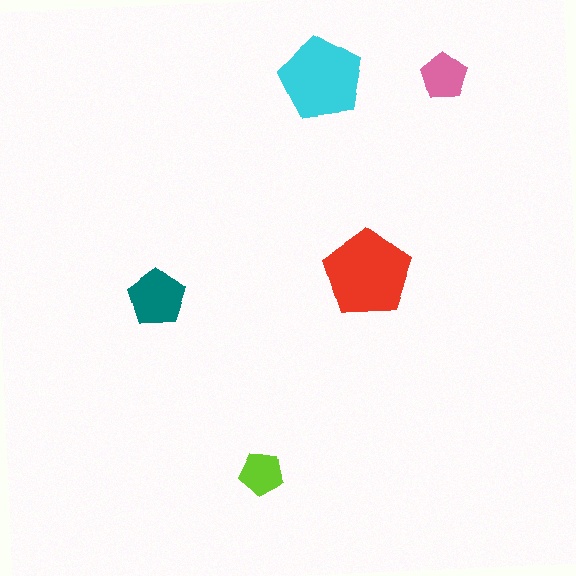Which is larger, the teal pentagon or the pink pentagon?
The teal one.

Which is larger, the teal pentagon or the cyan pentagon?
The cyan one.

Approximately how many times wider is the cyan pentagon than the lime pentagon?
About 2 times wider.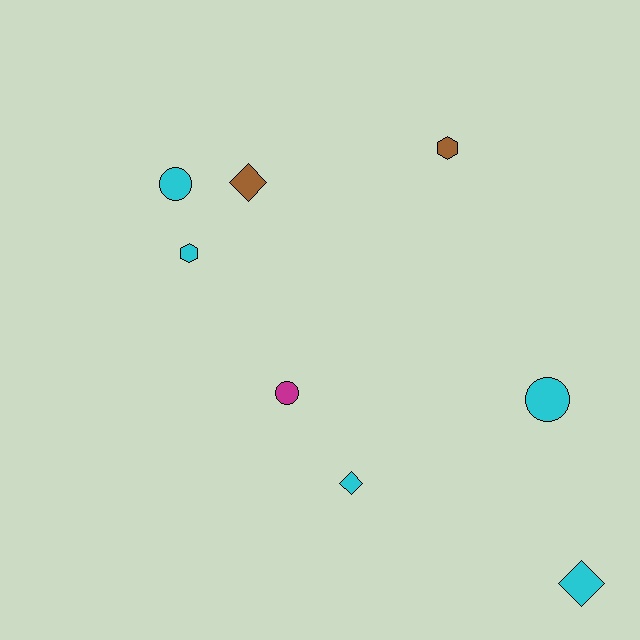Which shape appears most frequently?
Diamond, with 3 objects.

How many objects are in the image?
There are 8 objects.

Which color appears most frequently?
Cyan, with 5 objects.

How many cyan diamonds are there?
There are 2 cyan diamonds.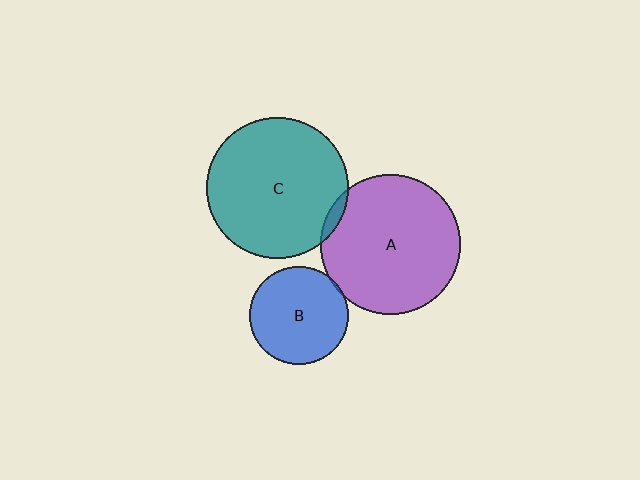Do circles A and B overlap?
Yes.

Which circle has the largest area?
Circle C (teal).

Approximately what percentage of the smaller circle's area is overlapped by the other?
Approximately 5%.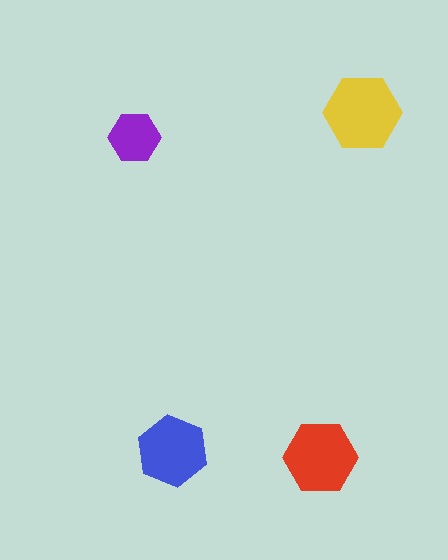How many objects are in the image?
There are 4 objects in the image.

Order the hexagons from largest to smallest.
the yellow one, the red one, the blue one, the purple one.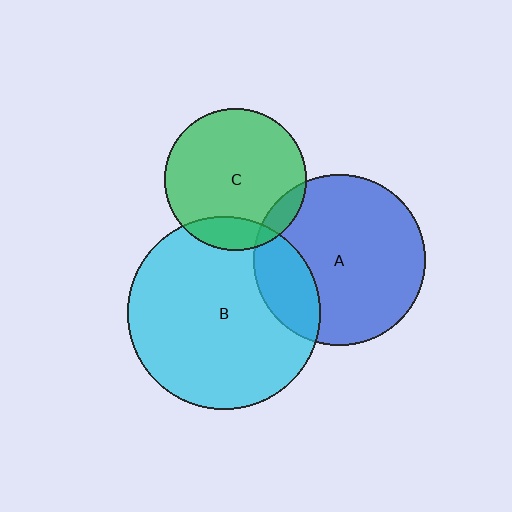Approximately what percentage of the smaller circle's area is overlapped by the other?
Approximately 15%.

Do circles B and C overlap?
Yes.